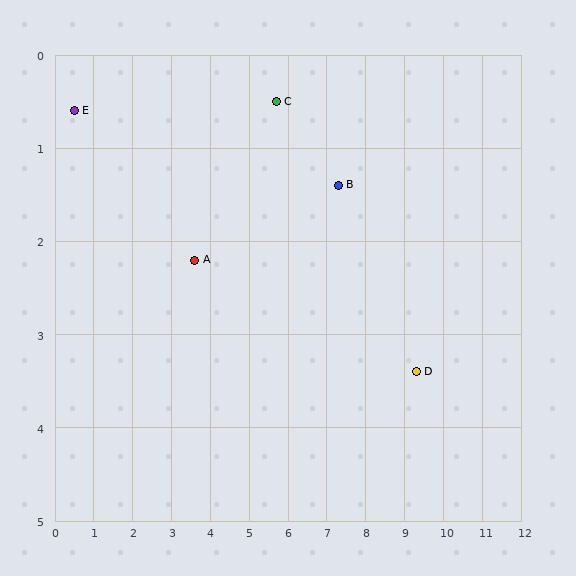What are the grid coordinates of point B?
Point B is at approximately (7.3, 1.4).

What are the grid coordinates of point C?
Point C is at approximately (5.7, 0.5).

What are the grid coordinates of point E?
Point E is at approximately (0.5, 0.6).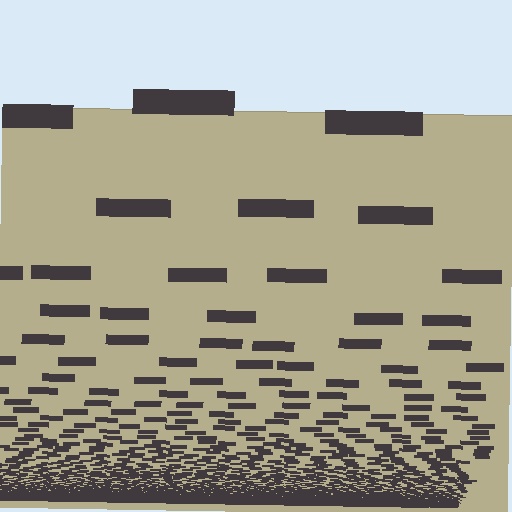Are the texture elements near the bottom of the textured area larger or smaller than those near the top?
Smaller. The gradient is inverted — elements near the bottom are smaller and denser.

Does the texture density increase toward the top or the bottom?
Density increases toward the bottom.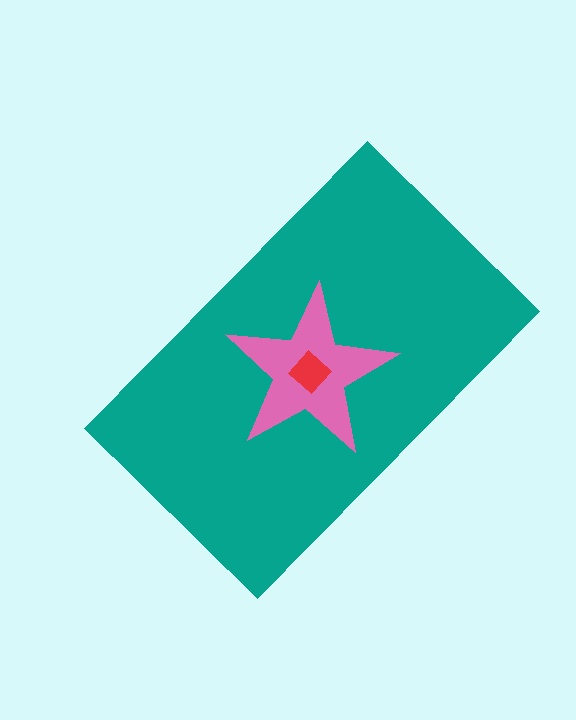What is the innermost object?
The red diamond.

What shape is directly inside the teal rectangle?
The pink star.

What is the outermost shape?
The teal rectangle.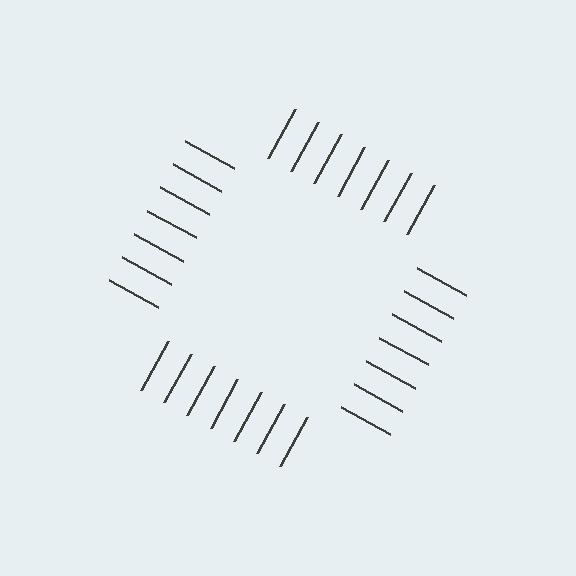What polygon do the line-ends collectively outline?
An illusory square — the line segments terminate on its edges but no continuous stroke is drawn.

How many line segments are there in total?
28 — 7 along each of the 4 edges.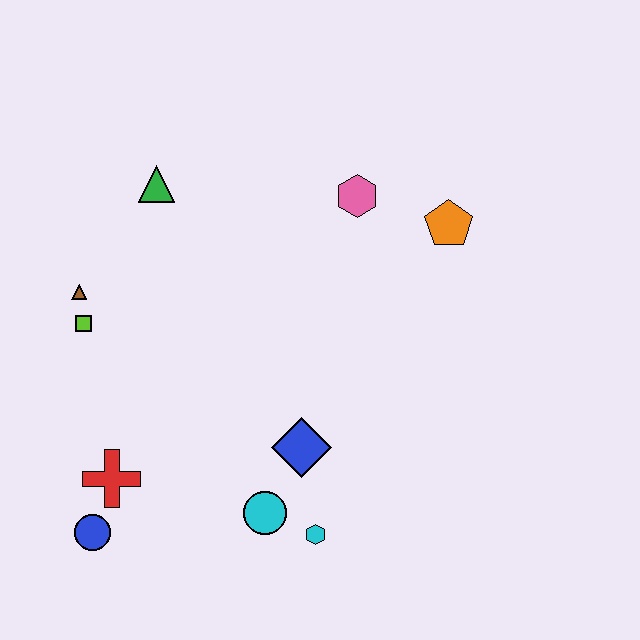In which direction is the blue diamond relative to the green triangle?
The blue diamond is below the green triangle.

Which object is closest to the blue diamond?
The cyan circle is closest to the blue diamond.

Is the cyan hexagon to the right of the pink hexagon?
No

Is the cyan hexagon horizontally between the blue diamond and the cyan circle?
No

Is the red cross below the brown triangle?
Yes